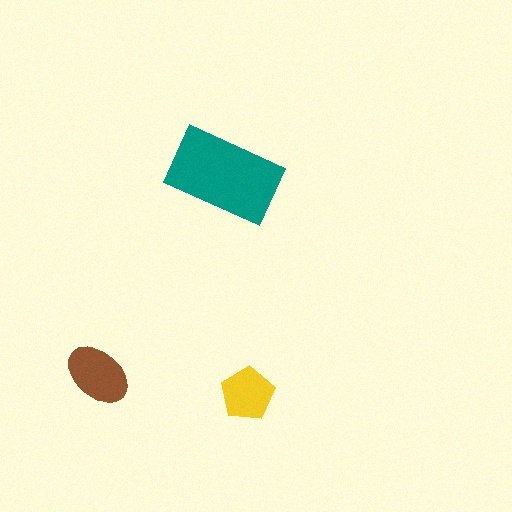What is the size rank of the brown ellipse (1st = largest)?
2nd.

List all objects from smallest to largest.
The yellow pentagon, the brown ellipse, the teal rectangle.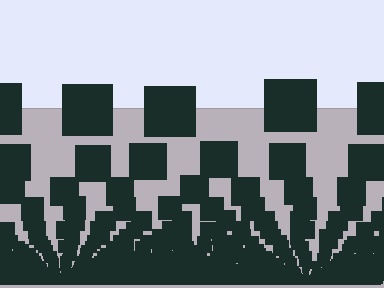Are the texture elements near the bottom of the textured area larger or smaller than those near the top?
Smaller. The gradient is inverted — elements near the bottom are smaller and denser.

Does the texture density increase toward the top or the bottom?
Density increases toward the bottom.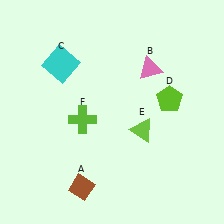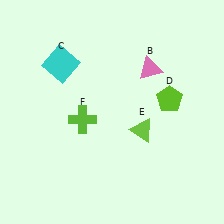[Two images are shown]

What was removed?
The brown diamond (A) was removed in Image 2.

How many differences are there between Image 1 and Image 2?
There is 1 difference between the two images.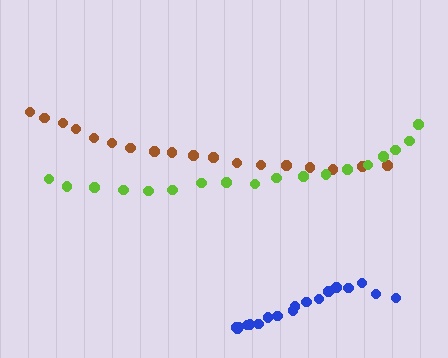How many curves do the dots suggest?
There are 3 distinct paths.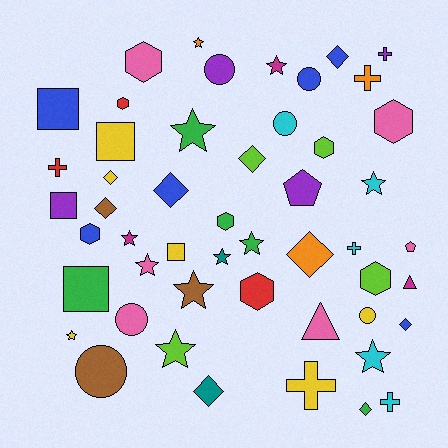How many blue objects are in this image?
There are 6 blue objects.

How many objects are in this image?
There are 50 objects.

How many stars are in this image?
There are 12 stars.